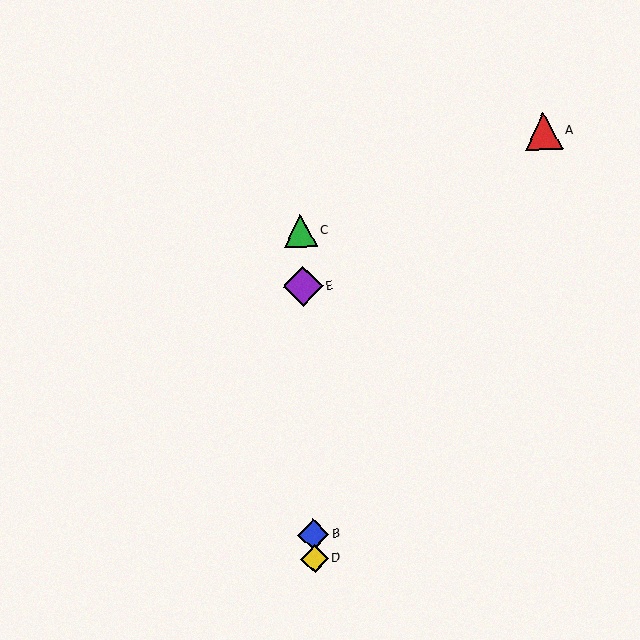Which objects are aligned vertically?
Objects B, C, D, E are aligned vertically.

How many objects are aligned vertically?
4 objects (B, C, D, E) are aligned vertically.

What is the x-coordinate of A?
Object A is at x≈544.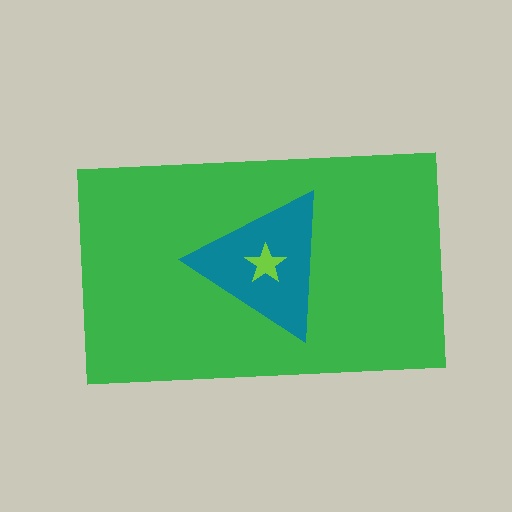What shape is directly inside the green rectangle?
The teal triangle.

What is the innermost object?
The lime star.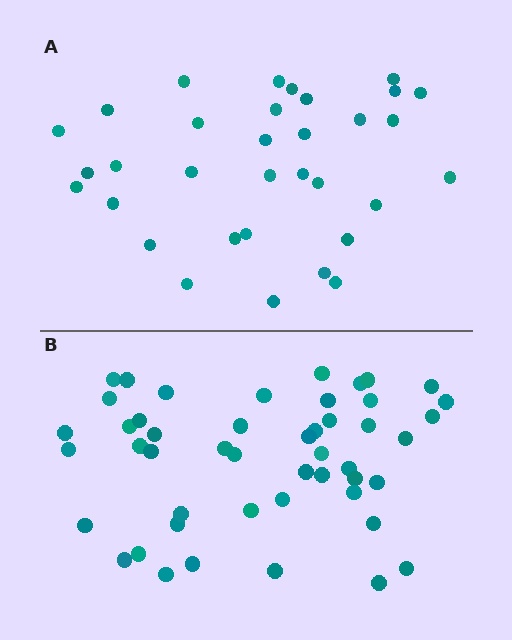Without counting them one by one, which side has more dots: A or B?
Region B (the bottom region) has more dots.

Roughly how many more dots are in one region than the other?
Region B has approximately 15 more dots than region A.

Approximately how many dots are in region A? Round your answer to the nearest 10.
About 30 dots. (The exact count is 33, which rounds to 30.)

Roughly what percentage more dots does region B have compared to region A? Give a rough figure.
About 45% more.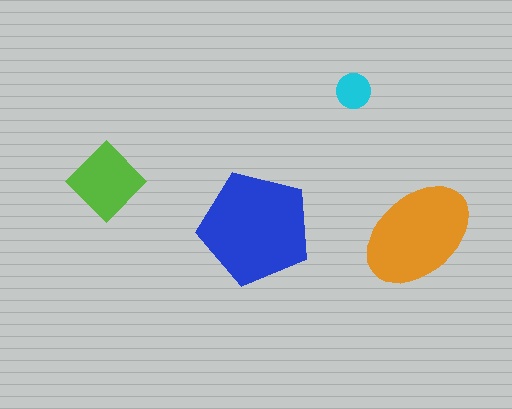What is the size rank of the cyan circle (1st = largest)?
4th.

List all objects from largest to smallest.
The blue pentagon, the orange ellipse, the lime diamond, the cyan circle.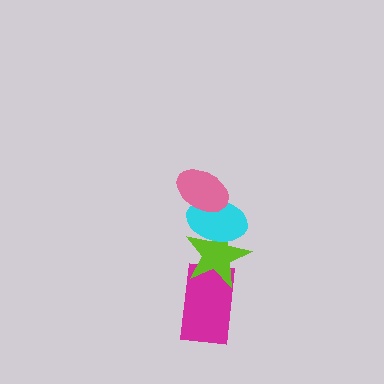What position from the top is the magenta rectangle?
The magenta rectangle is 4th from the top.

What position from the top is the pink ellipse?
The pink ellipse is 1st from the top.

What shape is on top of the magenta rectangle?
The lime star is on top of the magenta rectangle.